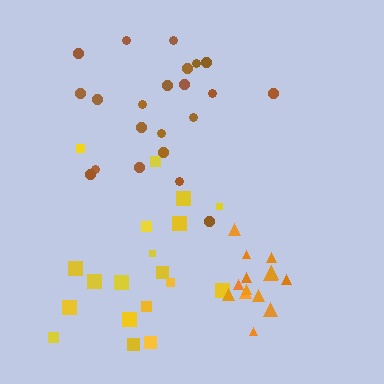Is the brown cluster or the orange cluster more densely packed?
Orange.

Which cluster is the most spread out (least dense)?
Brown.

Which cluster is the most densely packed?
Orange.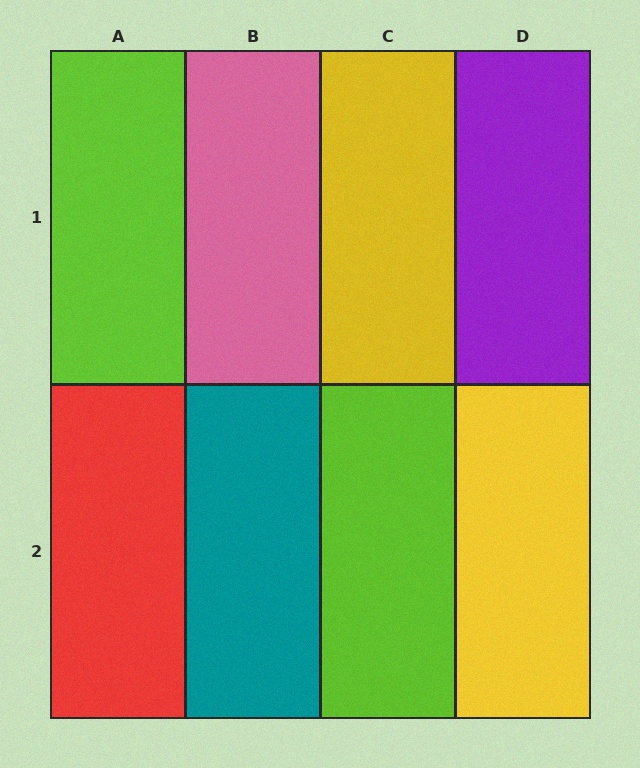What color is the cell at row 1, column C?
Yellow.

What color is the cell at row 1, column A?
Lime.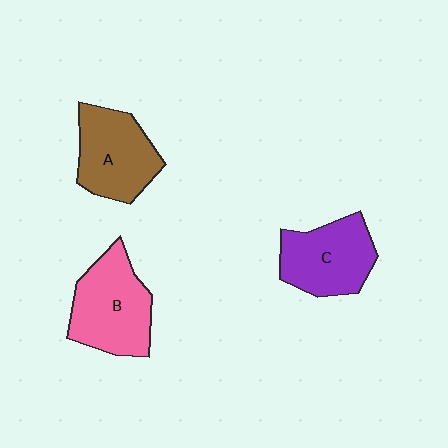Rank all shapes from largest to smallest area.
From largest to smallest: B (pink), A (brown), C (purple).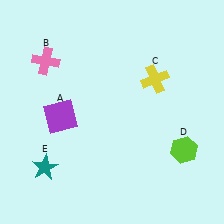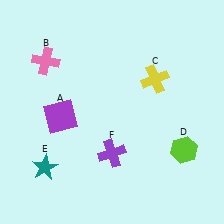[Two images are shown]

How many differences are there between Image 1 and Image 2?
There is 1 difference between the two images.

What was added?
A purple cross (F) was added in Image 2.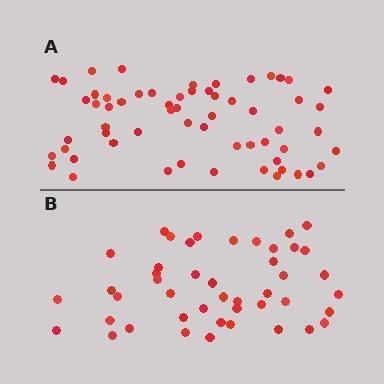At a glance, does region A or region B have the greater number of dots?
Region A (the top region) has more dots.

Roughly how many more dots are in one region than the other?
Region A has approximately 15 more dots than region B.